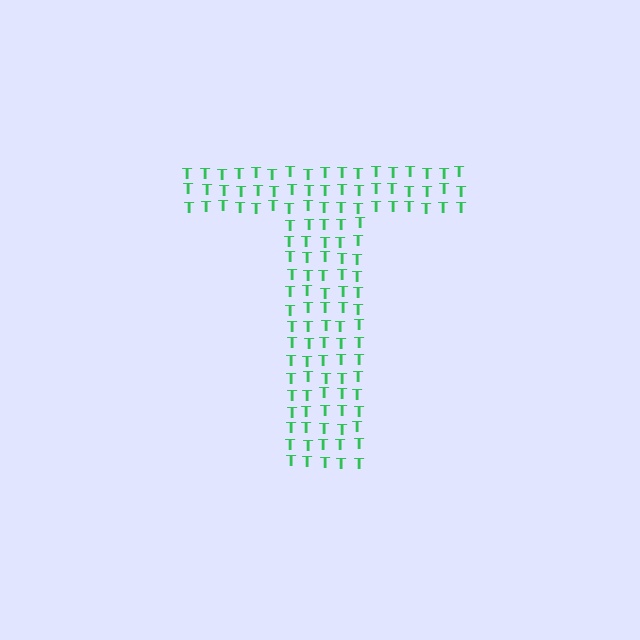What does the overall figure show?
The overall figure shows the letter T.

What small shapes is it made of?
It is made of small letter T's.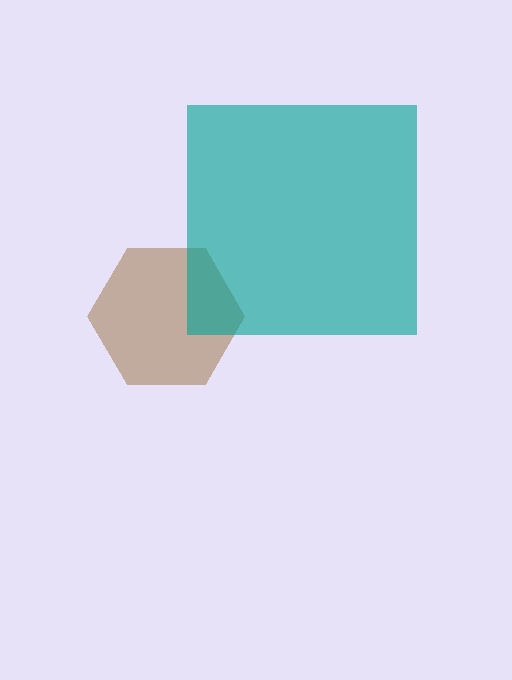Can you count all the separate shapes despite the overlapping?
Yes, there are 2 separate shapes.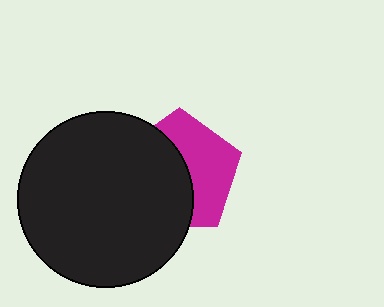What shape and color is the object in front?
The object in front is a black circle.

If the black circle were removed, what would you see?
You would see the complete magenta pentagon.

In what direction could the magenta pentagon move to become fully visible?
The magenta pentagon could move right. That would shift it out from behind the black circle entirely.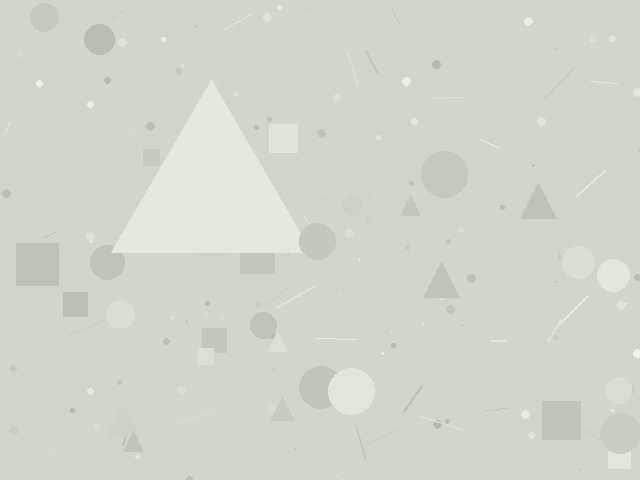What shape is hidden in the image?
A triangle is hidden in the image.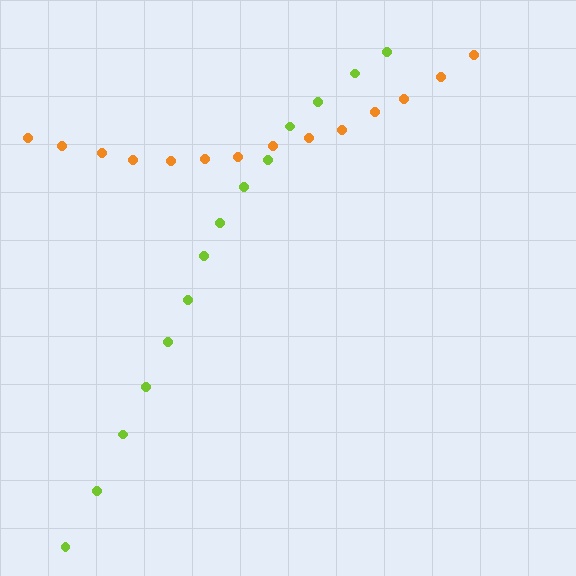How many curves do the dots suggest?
There are 2 distinct paths.